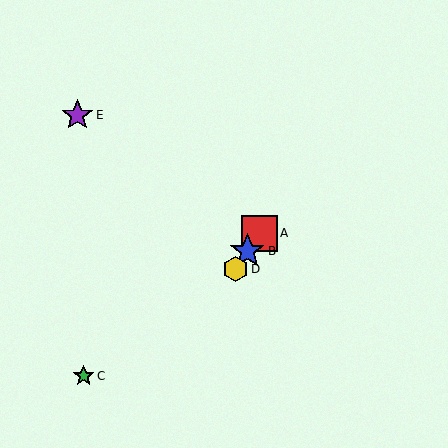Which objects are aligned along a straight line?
Objects A, B, D are aligned along a straight line.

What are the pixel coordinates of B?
Object B is at (247, 251).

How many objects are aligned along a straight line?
3 objects (A, B, D) are aligned along a straight line.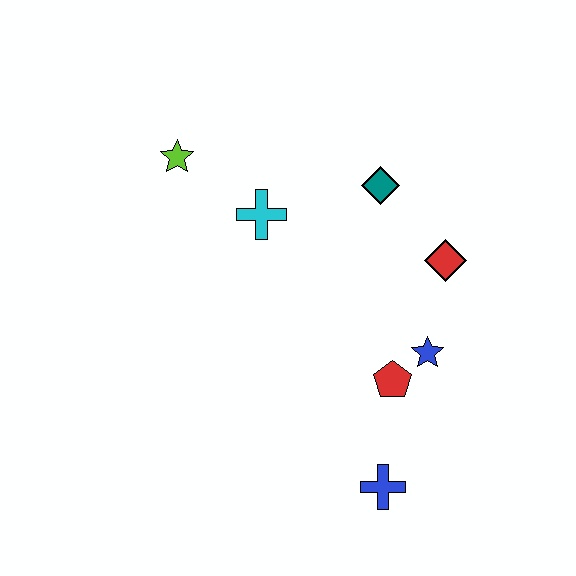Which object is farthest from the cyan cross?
The blue cross is farthest from the cyan cross.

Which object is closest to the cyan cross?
The lime star is closest to the cyan cross.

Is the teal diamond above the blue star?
Yes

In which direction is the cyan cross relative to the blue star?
The cyan cross is to the left of the blue star.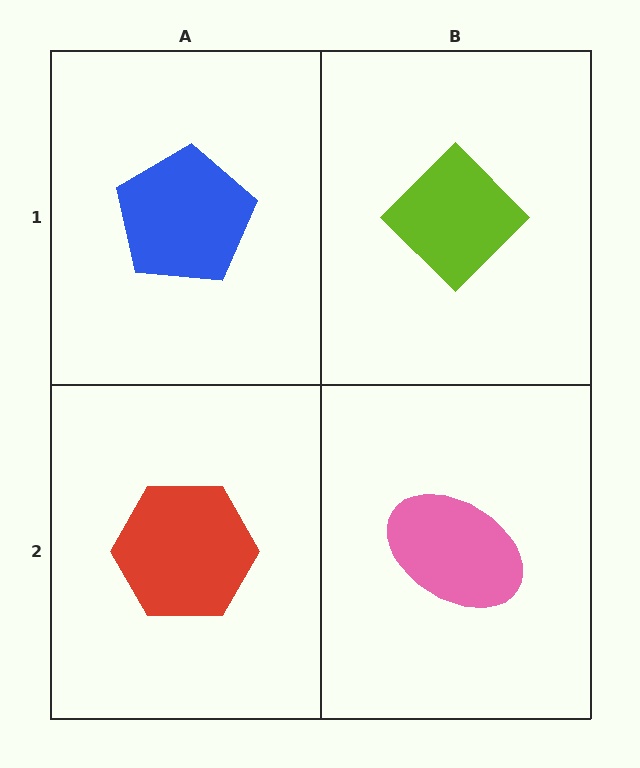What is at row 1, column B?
A lime diamond.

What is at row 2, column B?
A pink ellipse.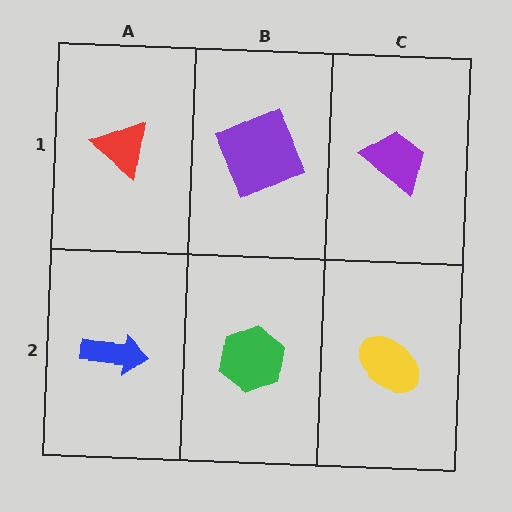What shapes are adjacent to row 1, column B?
A green hexagon (row 2, column B), a red triangle (row 1, column A), a purple trapezoid (row 1, column C).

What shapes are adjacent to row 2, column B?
A purple square (row 1, column B), a blue arrow (row 2, column A), a yellow ellipse (row 2, column C).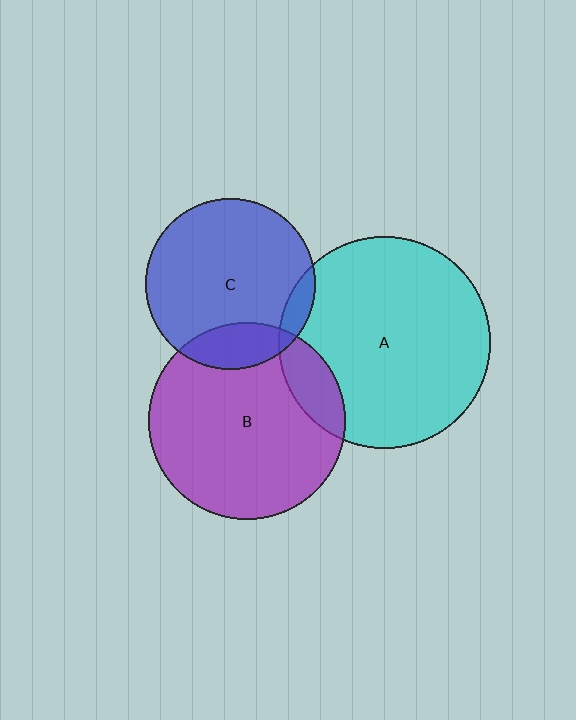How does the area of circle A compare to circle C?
Approximately 1.5 times.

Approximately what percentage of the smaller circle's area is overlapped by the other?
Approximately 15%.